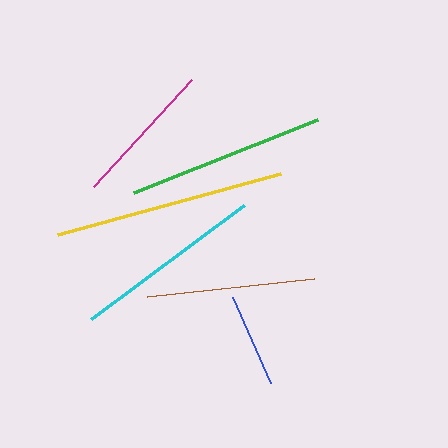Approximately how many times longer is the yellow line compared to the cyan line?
The yellow line is approximately 1.2 times the length of the cyan line.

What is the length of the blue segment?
The blue segment is approximately 94 pixels long.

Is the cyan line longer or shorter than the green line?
The green line is longer than the cyan line.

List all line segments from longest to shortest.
From longest to shortest: yellow, green, cyan, brown, magenta, blue.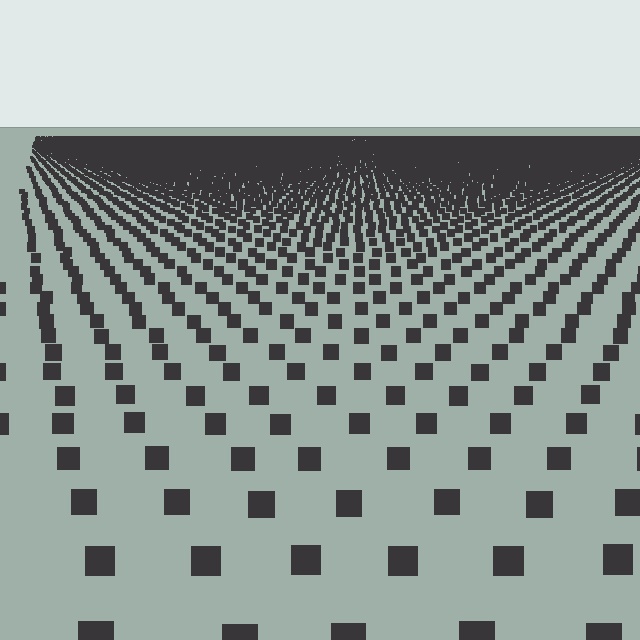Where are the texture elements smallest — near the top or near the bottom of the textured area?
Near the top.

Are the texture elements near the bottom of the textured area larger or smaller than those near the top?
Larger. Near the bottom, elements are closer to the viewer and appear at a bigger on-screen size.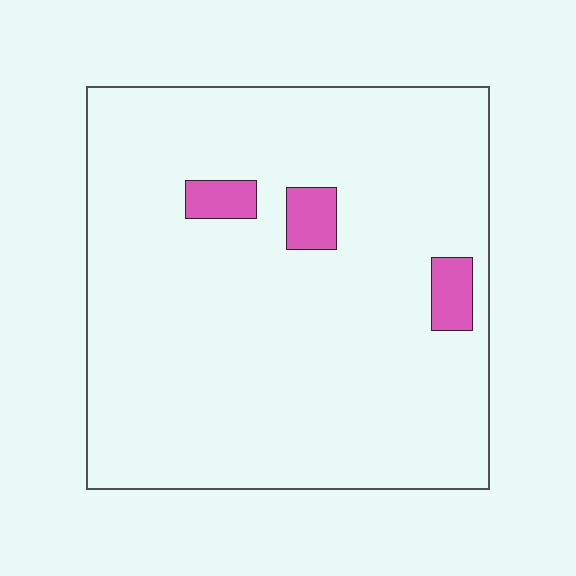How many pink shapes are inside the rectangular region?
3.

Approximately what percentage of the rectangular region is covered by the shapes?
Approximately 5%.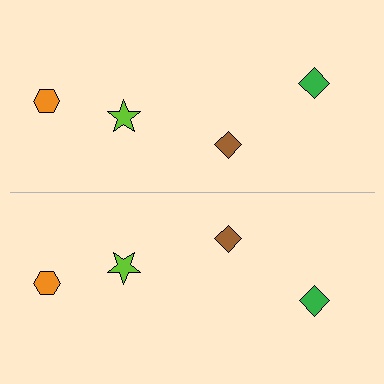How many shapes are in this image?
There are 8 shapes in this image.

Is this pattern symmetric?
Yes, this pattern has bilateral (reflection) symmetry.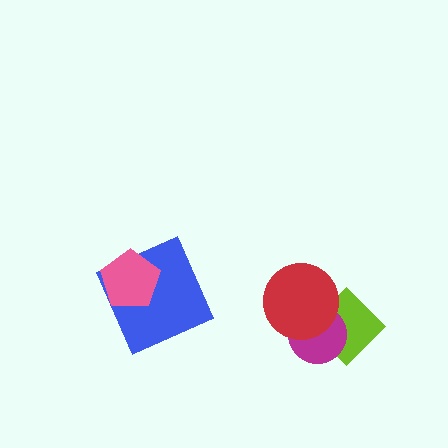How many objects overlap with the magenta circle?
2 objects overlap with the magenta circle.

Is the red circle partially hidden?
No, no other shape covers it.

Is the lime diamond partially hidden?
Yes, it is partially covered by another shape.